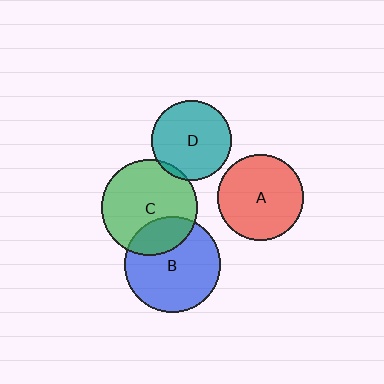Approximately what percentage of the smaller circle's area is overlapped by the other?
Approximately 25%.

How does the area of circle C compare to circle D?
Approximately 1.4 times.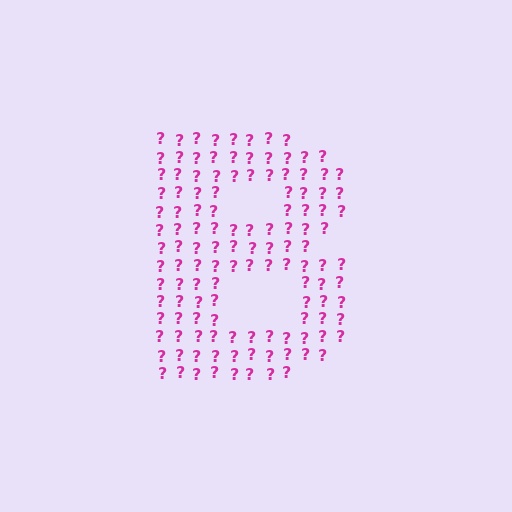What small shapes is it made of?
It is made of small question marks.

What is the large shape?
The large shape is the letter B.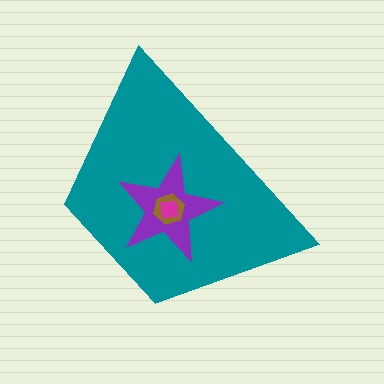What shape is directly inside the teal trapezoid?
The purple star.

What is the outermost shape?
The teal trapezoid.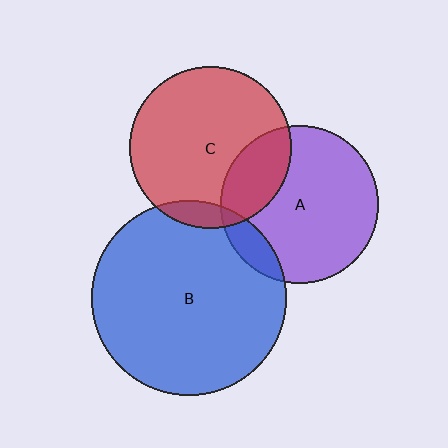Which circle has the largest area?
Circle B (blue).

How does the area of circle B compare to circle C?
Approximately 1.4 times.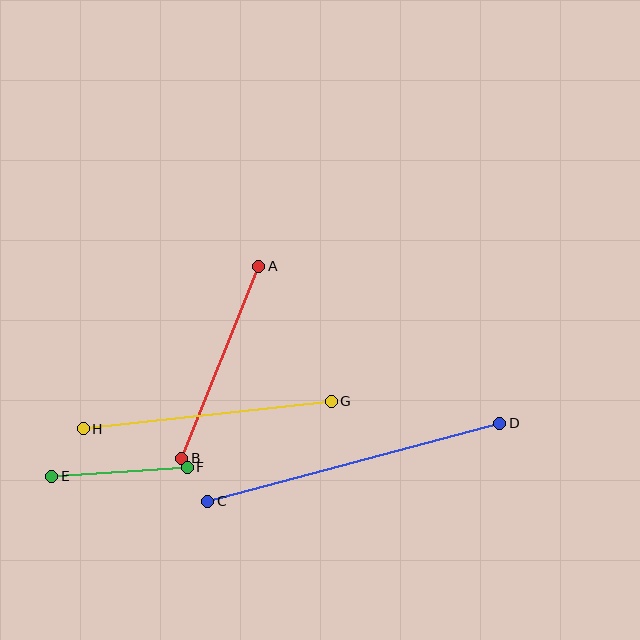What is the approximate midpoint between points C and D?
The midpoint is at approximately (354, 462) pixels.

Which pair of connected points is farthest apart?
Points C and D are farthest apart.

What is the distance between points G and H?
The distance is approximately 250 pixels.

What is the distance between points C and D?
The distance is approximately 302 pixels.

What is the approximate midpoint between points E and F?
The midpoint is at approximately (119, 472) pixels.